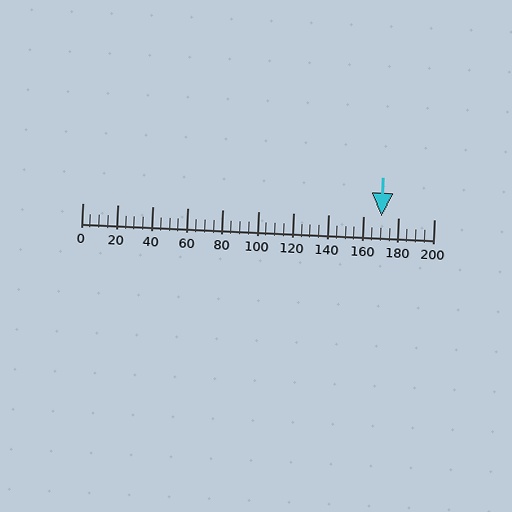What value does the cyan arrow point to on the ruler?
The cyan arrow points to approximately 170.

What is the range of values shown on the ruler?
The ruler shows values from 0 to 200.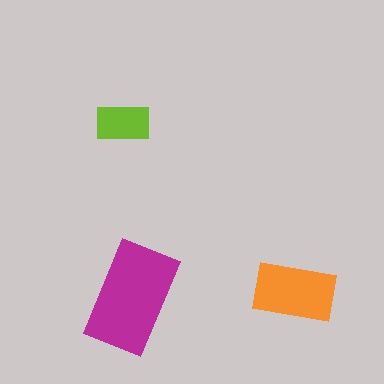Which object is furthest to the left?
The lime rectangle is leftmost.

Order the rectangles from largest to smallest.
the magenta one, the orange one, the lime one.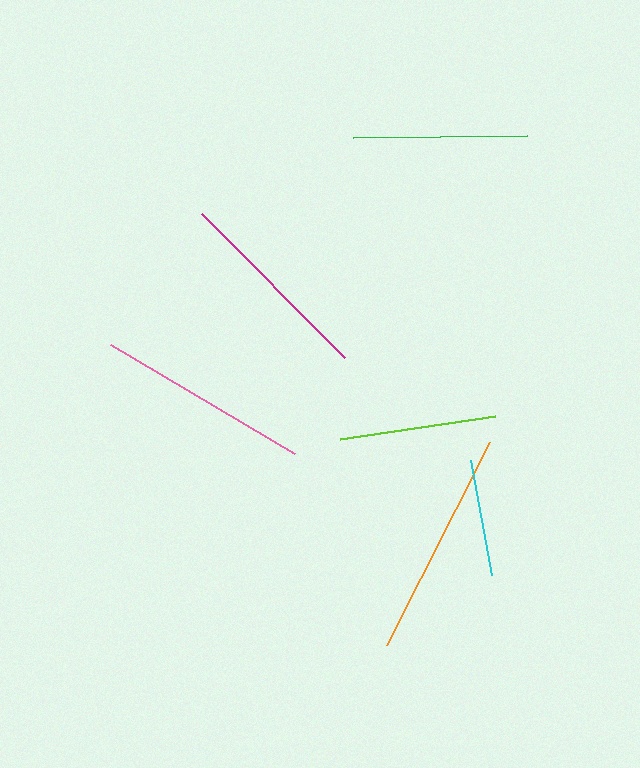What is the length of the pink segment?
The pink segment is approximately 214 pixels long.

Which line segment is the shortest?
The cyan line is the shortest at approximately 117 pixels.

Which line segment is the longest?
The orange line is the longest at approximately 227 pixels.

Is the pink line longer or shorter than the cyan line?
The pink line is longer than the cyan line.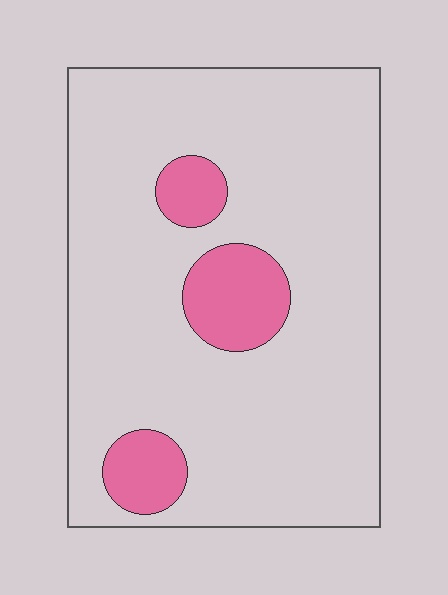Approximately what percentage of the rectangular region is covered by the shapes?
Approximately 15%.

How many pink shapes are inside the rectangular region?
3.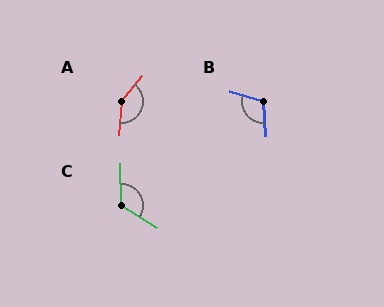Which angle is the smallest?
B, at approximately 111 degrees.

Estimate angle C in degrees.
Approximately 123 degrees.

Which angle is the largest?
A, at approximately 145 degrees.